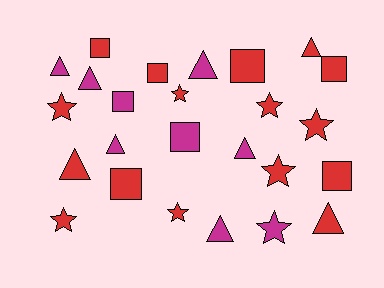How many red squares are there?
There are 6 red squares.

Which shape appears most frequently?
Triangle, with 9 objects.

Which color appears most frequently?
Red, with 16 objects.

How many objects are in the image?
There are 25 objects.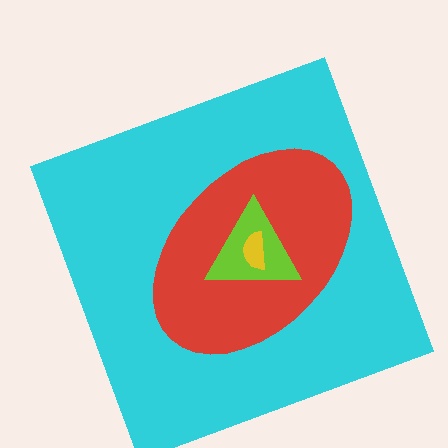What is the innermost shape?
The yellow semicircle.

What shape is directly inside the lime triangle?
The yellow semicircle.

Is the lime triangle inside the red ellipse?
Yes.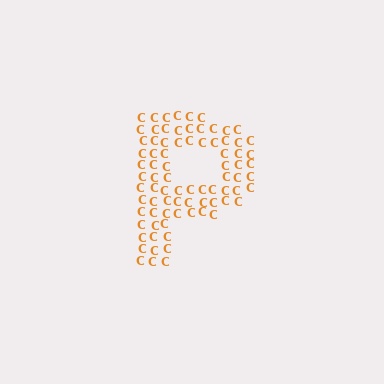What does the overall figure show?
The overall figure shows the letter P.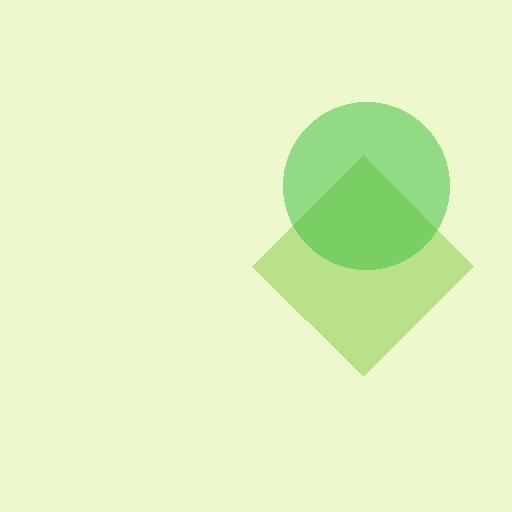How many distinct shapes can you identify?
There are 2 distinct shapes: a lime diamond, a green circle.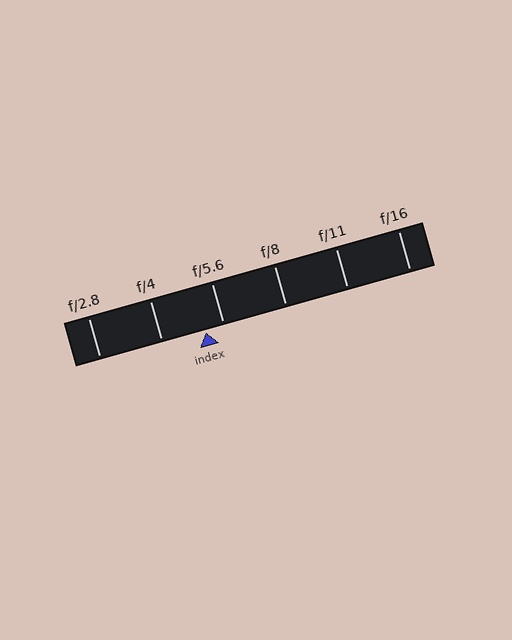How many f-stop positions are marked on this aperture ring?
There are 6 f-stop positions marked.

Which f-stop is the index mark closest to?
The index mark is closest to f/5.6.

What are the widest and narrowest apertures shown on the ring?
The widest aperture shown is f/2.8 and the narrowest is f/16.